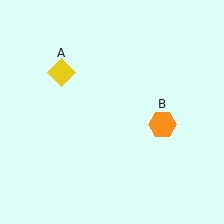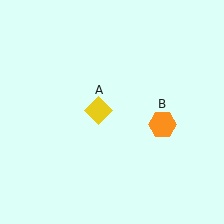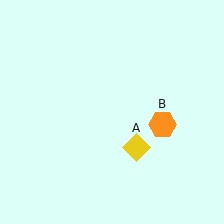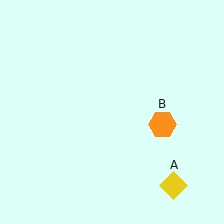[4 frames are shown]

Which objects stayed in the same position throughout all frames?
Orange hexagon (object B) remained stationary.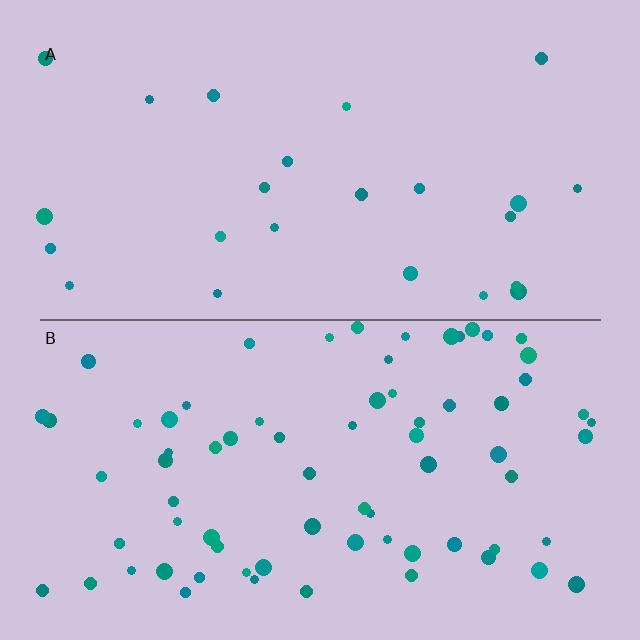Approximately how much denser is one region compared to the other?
Approximately 3.0× — region B over region A.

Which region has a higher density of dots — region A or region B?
B (the bottom).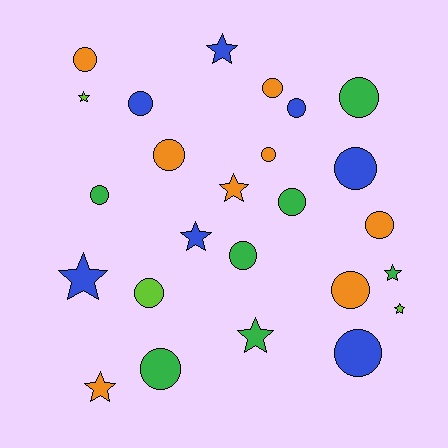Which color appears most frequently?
Orange, with 8 objects.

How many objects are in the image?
There are 25 objects.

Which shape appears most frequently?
Circle, with 16 objects.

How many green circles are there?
There are 5 green circles.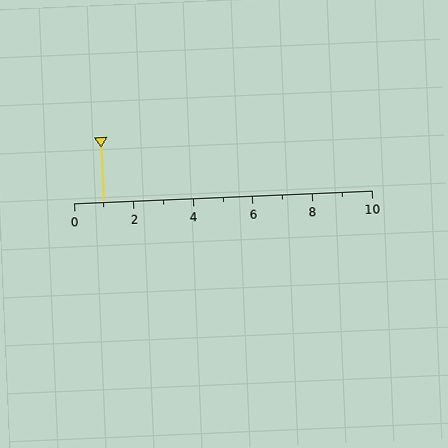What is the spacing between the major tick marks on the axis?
The major ticks are spaced 2 apart.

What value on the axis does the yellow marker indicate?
The marker indicates approximately 1.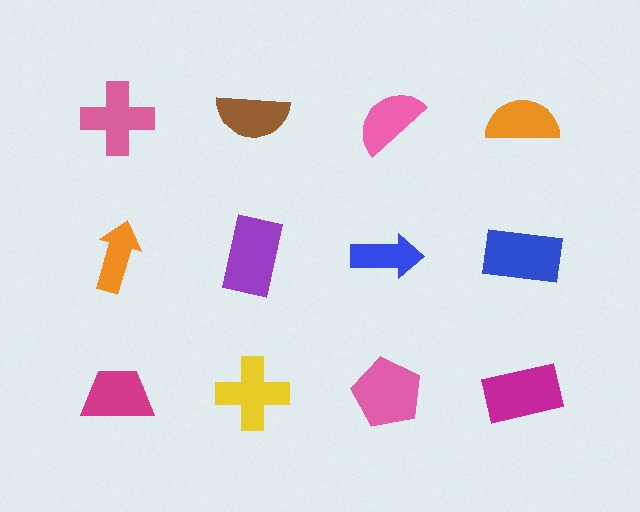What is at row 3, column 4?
A magenta rectangle.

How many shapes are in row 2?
4 shapes.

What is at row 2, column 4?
A blue rectangle.